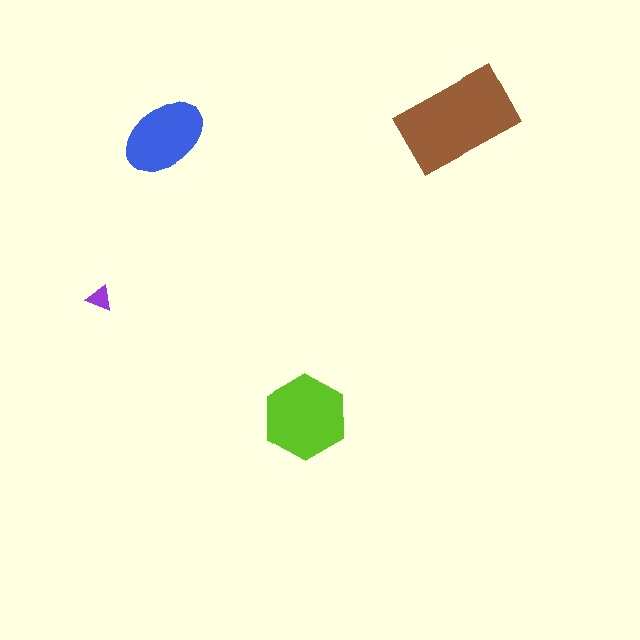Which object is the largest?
The brown rectangle.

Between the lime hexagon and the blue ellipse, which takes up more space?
The lime hexagon.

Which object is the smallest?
The purple triangle.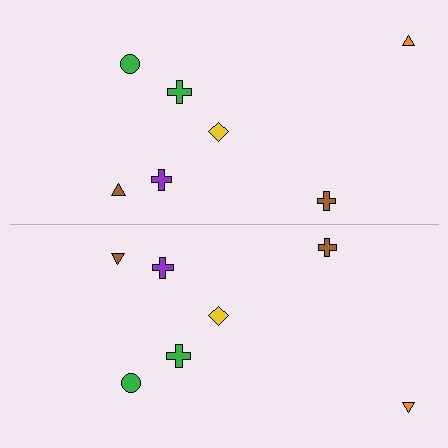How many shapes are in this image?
There are 14 shapes in this image.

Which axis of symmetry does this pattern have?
The pattern has a horizontal axis of symmetry running through the center of the image.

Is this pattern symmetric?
Yes, this pattern has bilateral (reflection) symmetry.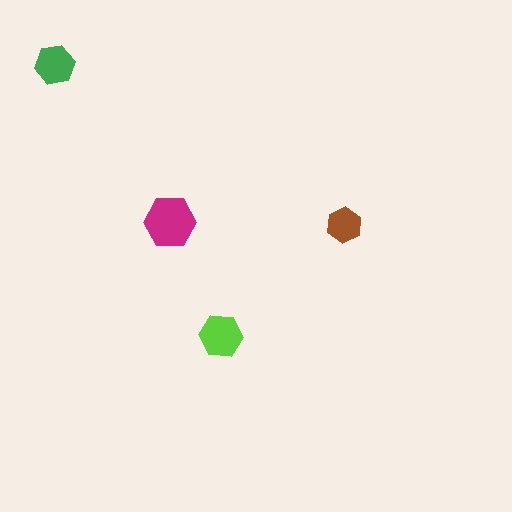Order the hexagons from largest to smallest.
the magenta one, the lime one, the green one, the brown one.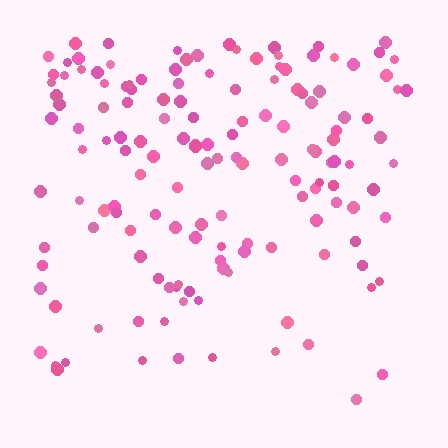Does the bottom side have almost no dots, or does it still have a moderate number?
Still a moderate number, just noticeably fewer than the top.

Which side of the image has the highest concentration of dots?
The top.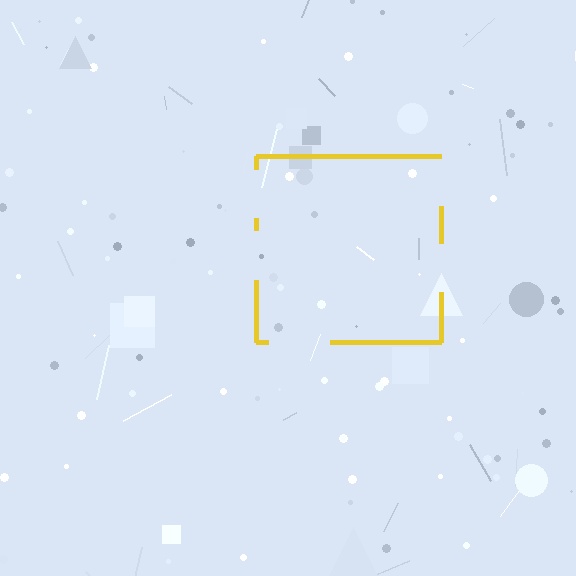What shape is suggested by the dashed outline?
The dashed outline suggests a square.